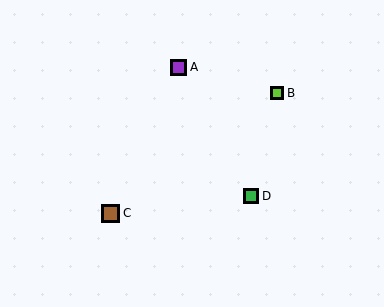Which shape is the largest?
The brown square (labeled C) is the largest.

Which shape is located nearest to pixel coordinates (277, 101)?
The lime square (labeled B) at (277, 93) is nearest to that location.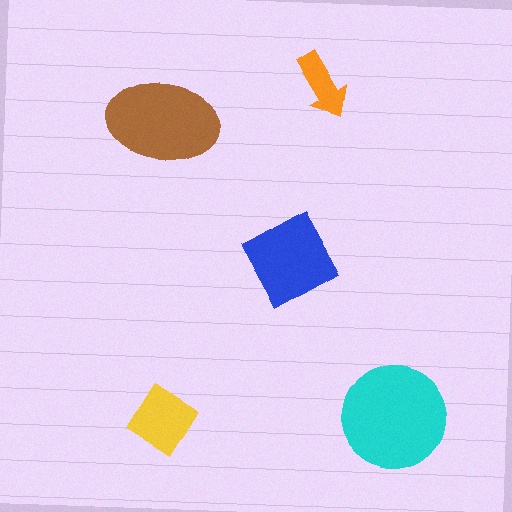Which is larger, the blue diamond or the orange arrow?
The blue diamond.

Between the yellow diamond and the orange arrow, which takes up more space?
The yellow diamond.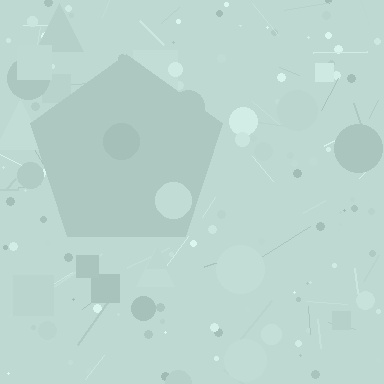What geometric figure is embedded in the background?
A pentagon is embedded in the background.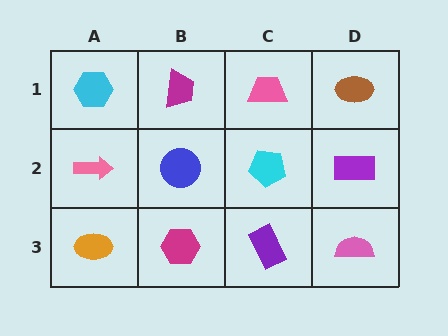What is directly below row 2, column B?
A magenta hexagon.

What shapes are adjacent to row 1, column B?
A blue circle (row 2, column B), a cyan hexagon (row 1, column A), a pink trapezoid (row 1, column C).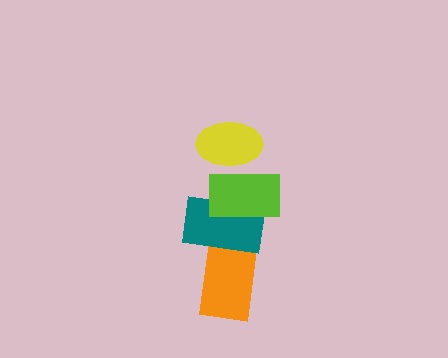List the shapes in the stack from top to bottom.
From top to bottom: the yellow ellipse, the lime rectangle, the teal rectangle, the orange rectangle.